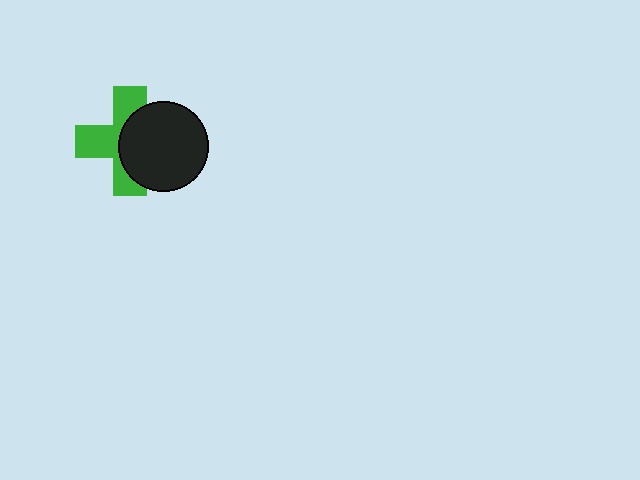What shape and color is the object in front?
The object in front is a black circle.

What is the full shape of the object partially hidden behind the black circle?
The partially hidden object is a green cross.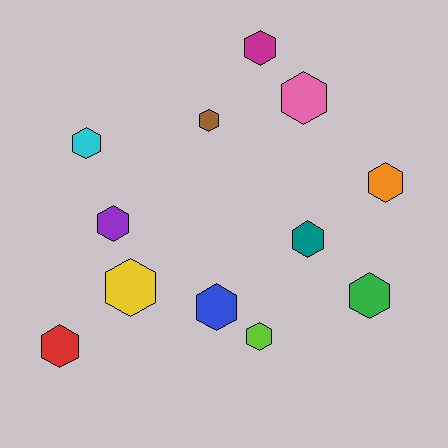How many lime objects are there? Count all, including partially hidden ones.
There is 1 lime object.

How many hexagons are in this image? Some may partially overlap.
There are 12 hexagons.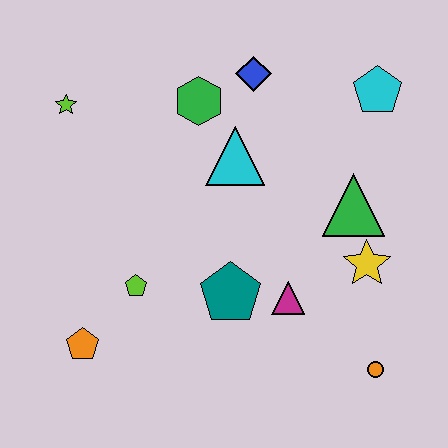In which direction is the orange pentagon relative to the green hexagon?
The orange pentagon is below the green hexagon.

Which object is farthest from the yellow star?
The lime star is farthest from the yellow star.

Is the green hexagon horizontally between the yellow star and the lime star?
Yes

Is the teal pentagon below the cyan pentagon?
Yes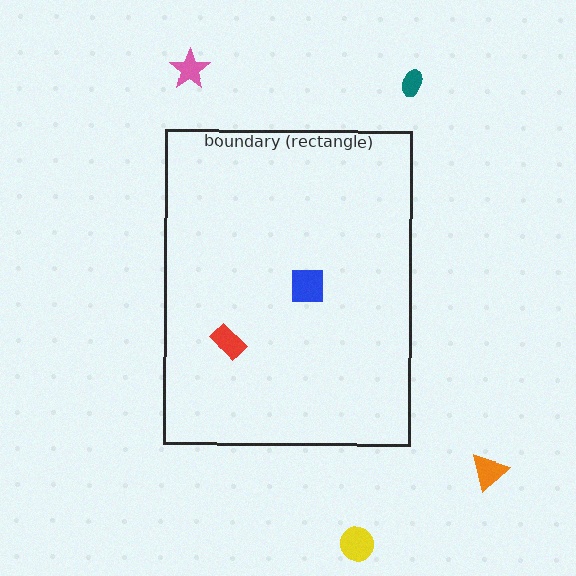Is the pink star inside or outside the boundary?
Outside.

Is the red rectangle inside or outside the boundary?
Inside.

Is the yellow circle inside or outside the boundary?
Outside.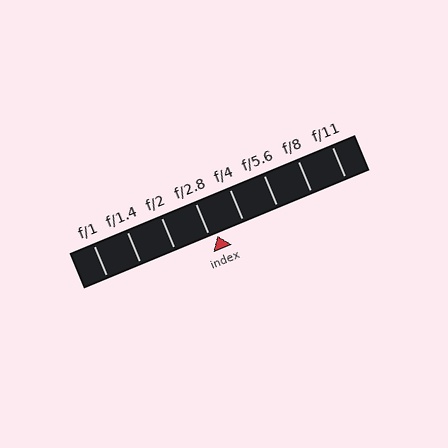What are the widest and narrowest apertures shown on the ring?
The widest aperture shown is f/1 and the narrowest is f/11.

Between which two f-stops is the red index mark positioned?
The index mark is between f/2.8 and f/4.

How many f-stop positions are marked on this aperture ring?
There are 8 f-stop positions marked.